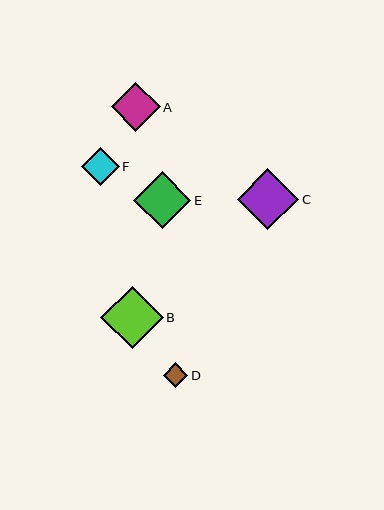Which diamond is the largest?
Diamond B is the largest with a size of approximately 62 pixels.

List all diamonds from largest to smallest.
From largest to smallest: B, C, E, A, F, D.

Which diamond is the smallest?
Diamond D is the smallest with a size of approximately 24 pixels.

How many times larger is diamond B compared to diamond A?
Diamond B is approximately 1.3 times the size of diamond A.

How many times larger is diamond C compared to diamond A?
Diamond C is approximately 1.3 times the size of diamond A.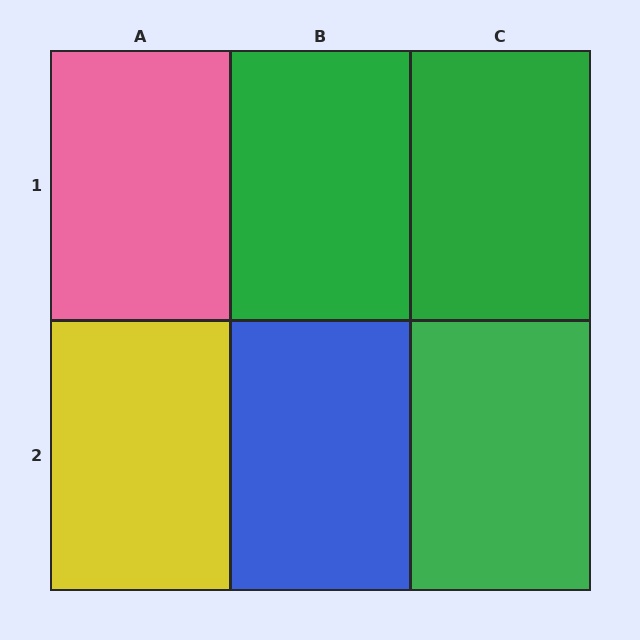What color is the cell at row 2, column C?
Green.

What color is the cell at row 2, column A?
Yellow.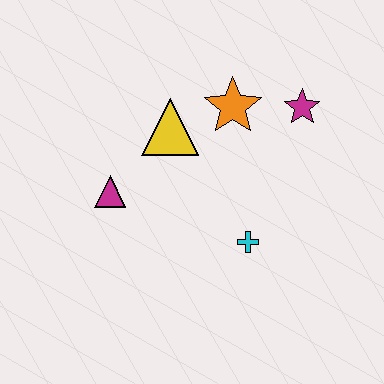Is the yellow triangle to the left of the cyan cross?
Yes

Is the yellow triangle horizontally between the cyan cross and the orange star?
No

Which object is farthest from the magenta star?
The magenta triangle is farthest from the magenta star.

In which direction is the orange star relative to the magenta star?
The orange star is to the left of the magenta star.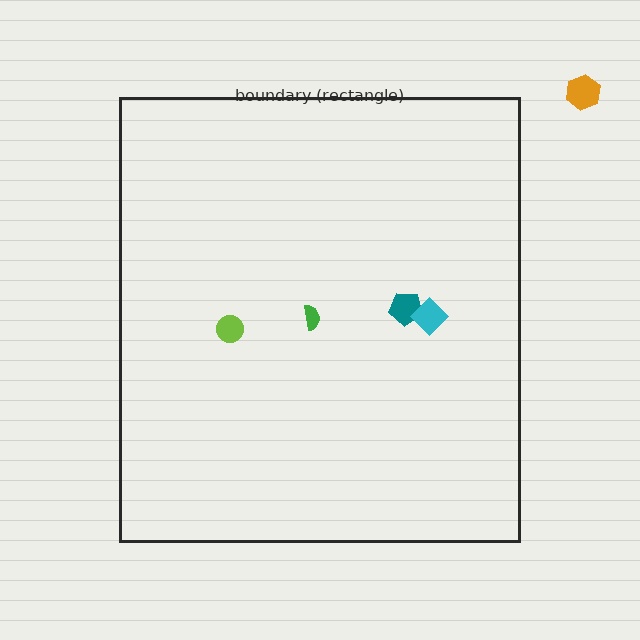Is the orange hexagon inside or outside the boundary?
Outside.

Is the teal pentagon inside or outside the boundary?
Inside.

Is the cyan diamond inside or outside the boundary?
Inside.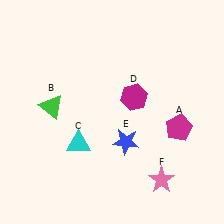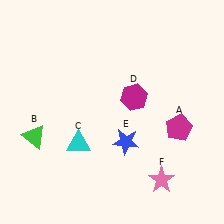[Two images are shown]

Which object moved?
The green triangle (B) moved down.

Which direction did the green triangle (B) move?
The green triangle (B) moved down.